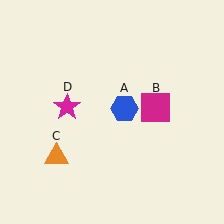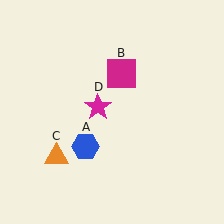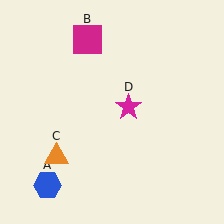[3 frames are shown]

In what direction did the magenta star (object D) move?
The magenta star (object D) moved right.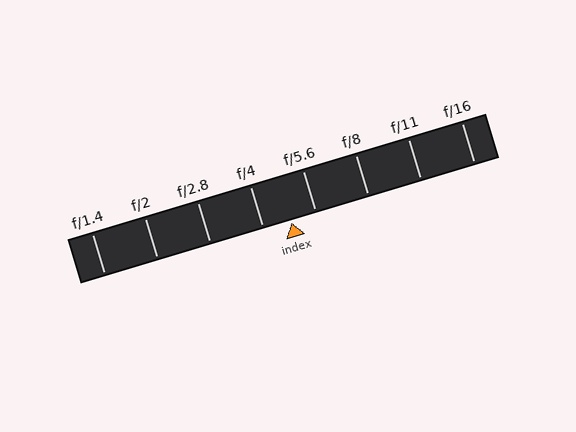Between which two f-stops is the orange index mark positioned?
The index mark is between f/4 and f/5.6.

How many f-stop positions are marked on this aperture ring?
There are 8 f-stop positions marked.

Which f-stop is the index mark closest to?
The index mark is closest to f/5.6.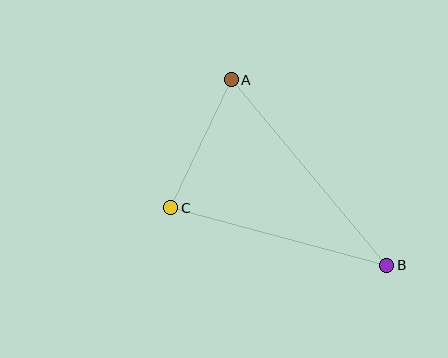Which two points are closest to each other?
Points A and C are closest to each other.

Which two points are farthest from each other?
Points A and B are farthest from each other.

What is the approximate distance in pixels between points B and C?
The distance between B and C is approximately 223 pixels.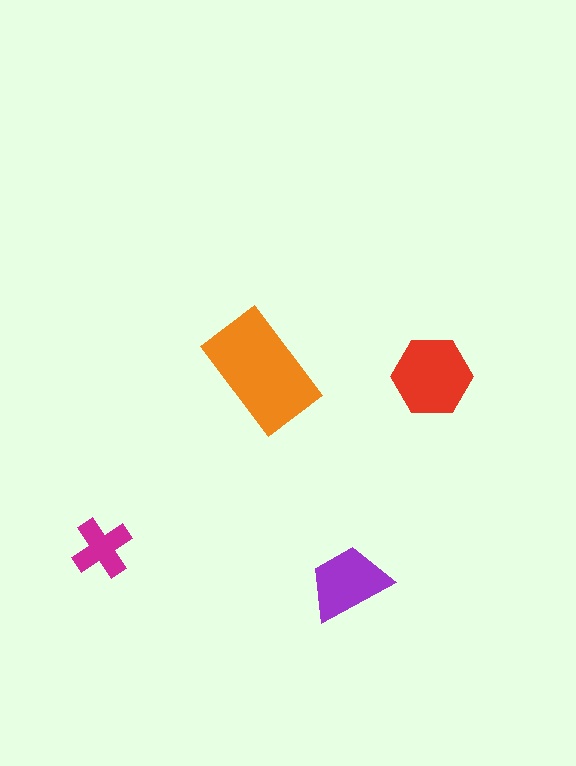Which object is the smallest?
The magenta cross.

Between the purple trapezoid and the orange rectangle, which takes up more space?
The orange rectangle.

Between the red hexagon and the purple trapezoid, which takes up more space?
The red hexagon.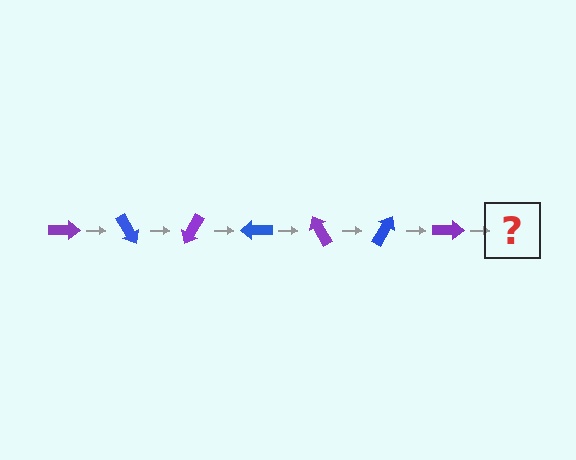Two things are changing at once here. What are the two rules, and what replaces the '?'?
The two rules are that it rotates 60 degrees each step and the color cycles through purple and blue. The '?' should be a blue arrow, rotated 420 degrees from the start.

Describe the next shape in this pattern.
It should be a blue arrow, rotated 420 degrees from the start.